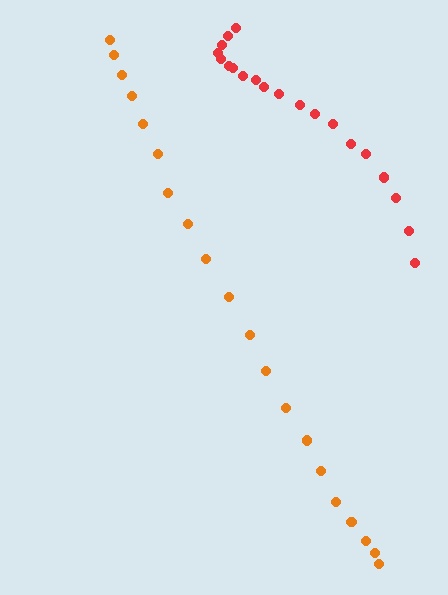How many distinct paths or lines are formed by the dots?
There are 2 distinct paths.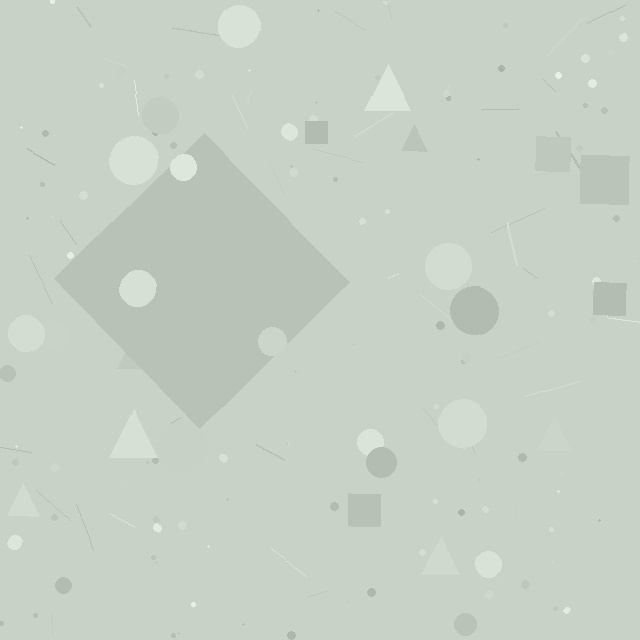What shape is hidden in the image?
A diamond is hidden in the image.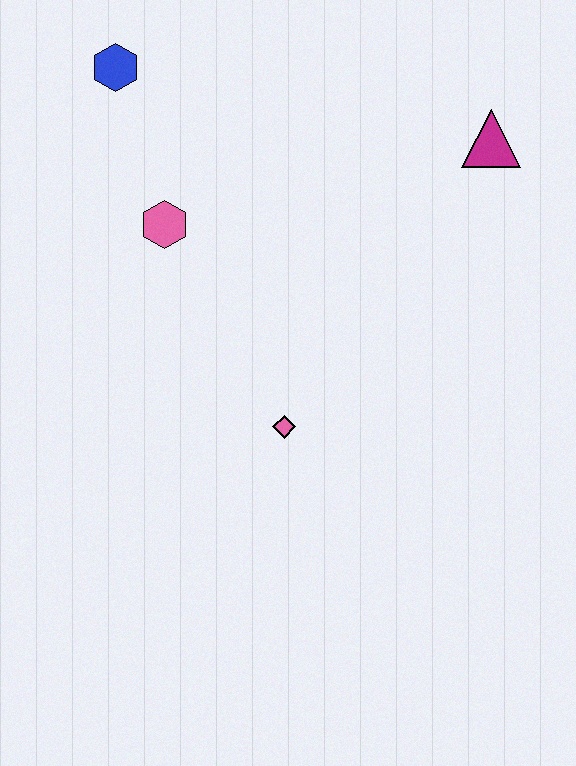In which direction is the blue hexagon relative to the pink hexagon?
The blue hexagon is above the pink hexagon.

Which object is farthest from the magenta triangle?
The blue hexagon is farthest from the magenta triangle.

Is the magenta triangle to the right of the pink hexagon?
Yes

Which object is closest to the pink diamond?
The pink hexagon is closest to the pink diamond.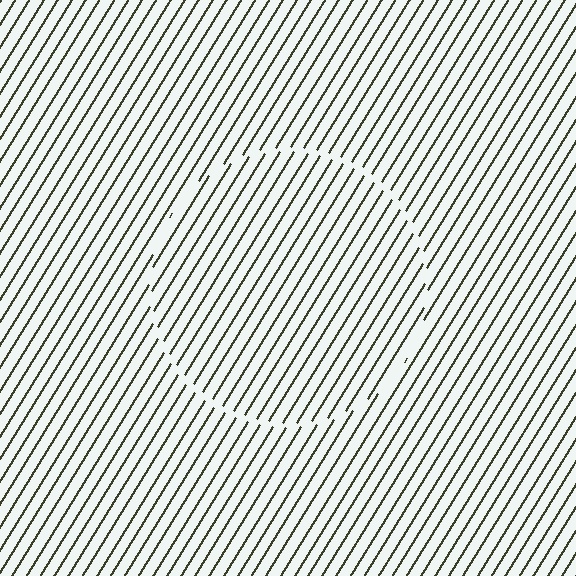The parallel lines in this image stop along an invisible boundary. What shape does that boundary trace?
An illusory circle. The interior of the shape contains the same grating, shifted by half a period — the contour is defined by the phase discontinuity where line-ends from the inner and outer gratings abut.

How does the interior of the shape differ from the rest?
The interior of the shape contains the same grating, shifted by half a period — the contour is defined by the phase discontinuity where line-ends from the inner and outer gratings abut.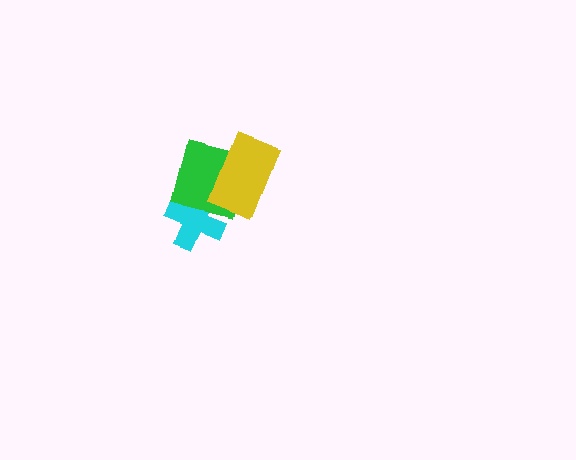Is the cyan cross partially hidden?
Yes, it is partially covered by another shape.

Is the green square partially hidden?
Yes, it is partially covered by another shape.